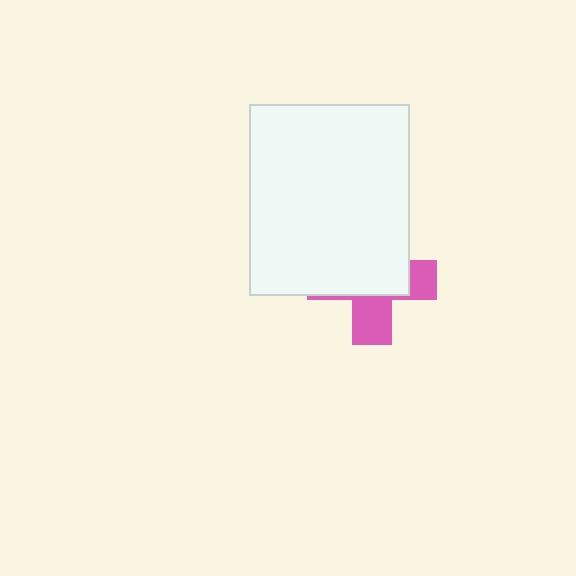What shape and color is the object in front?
The object in front is a white rectangle.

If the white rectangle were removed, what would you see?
You would see the complete pink cross.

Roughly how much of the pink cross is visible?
A small part of it is visible (roughly 38%).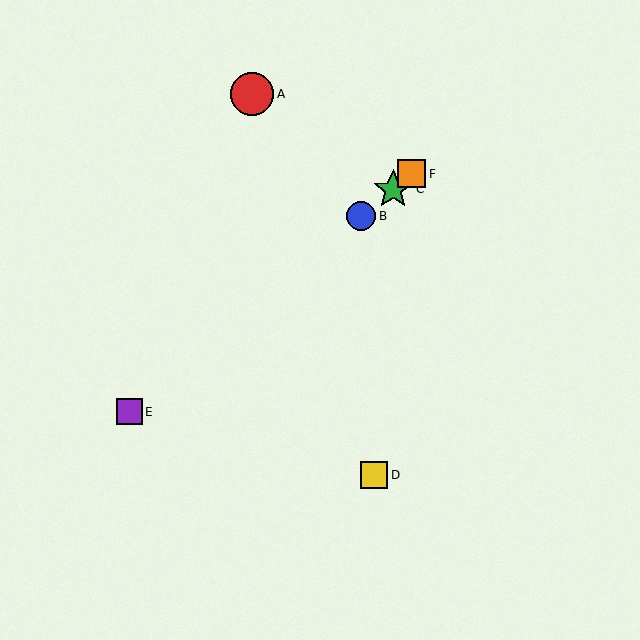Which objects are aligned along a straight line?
Objects B, C, E, F are aligned along a straight line.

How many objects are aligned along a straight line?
4 objects (B, C, E, F) are aligned along a straight line.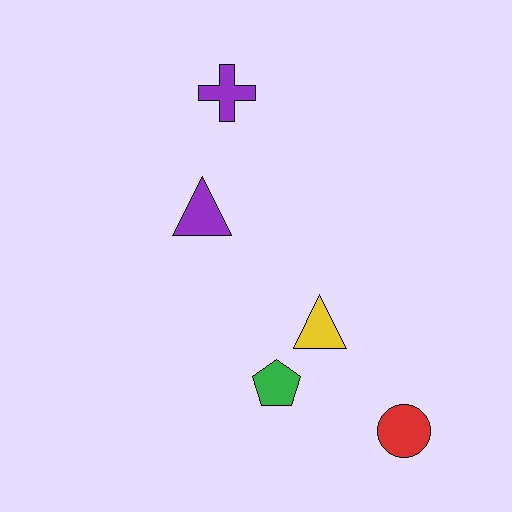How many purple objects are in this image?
There are 2 purple objects.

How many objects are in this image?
There are 5 objects.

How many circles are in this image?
There is 1 circle.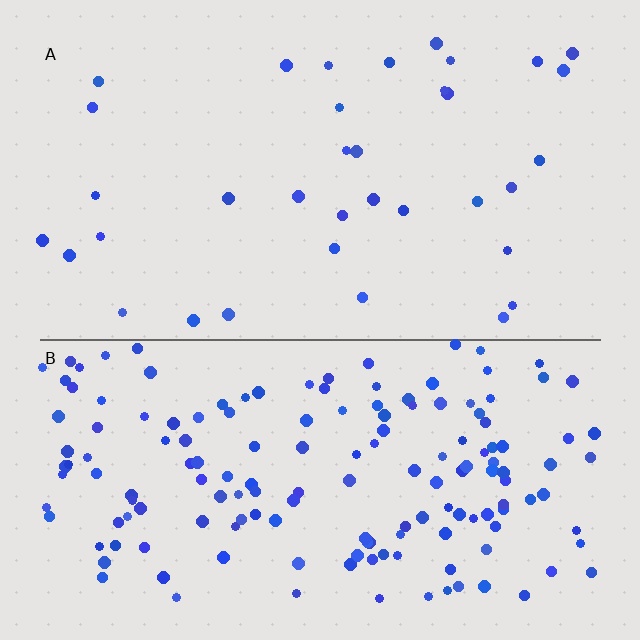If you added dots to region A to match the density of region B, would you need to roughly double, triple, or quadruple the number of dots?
Approximately quadruple.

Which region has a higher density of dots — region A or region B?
B (the bottom).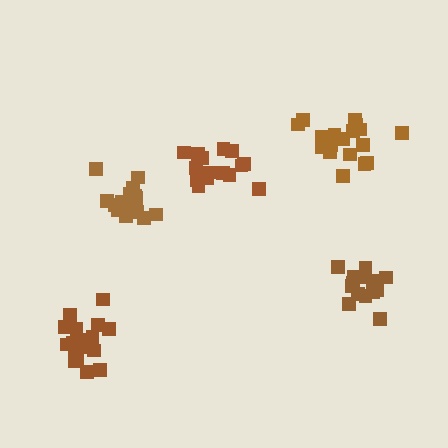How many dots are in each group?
Group 1: 15 dots, Group 2: 17 dots, Group 3: 15 dots, Group 4: 18 dots, Group 5: 18 dots (83 total).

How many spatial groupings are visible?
There are 5 spatial groupings.